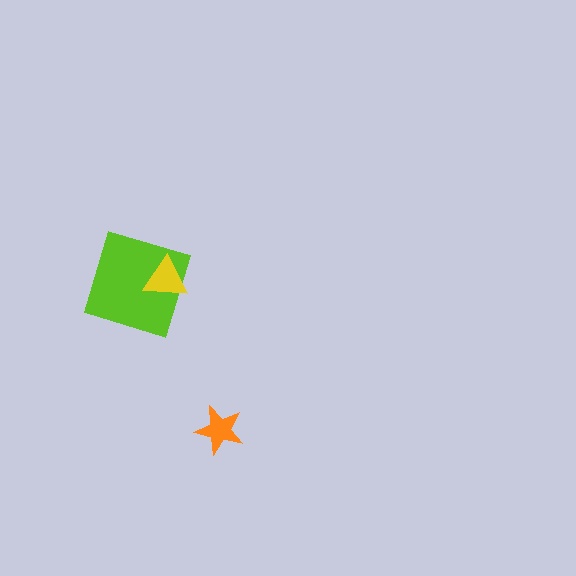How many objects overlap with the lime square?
1 object overlaps with the lime square.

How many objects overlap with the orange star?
0 objects overlap with the orange star.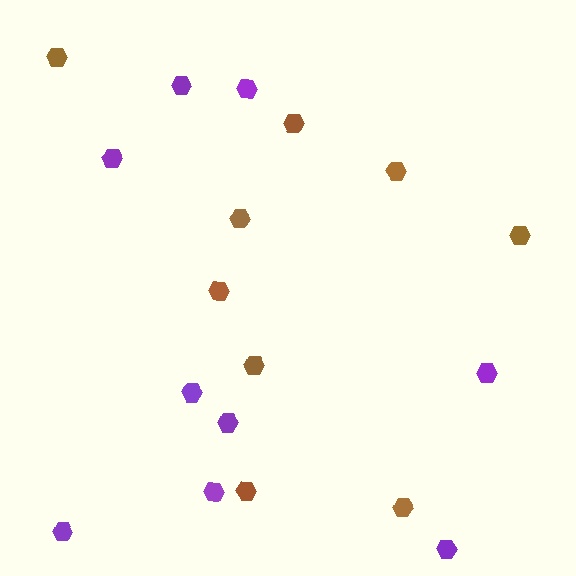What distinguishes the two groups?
There are 2 groups: one group of brown hexagons (9) and one group of purple hexagons (9).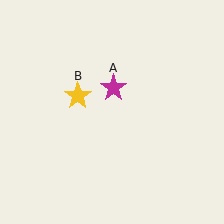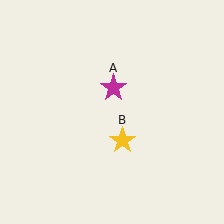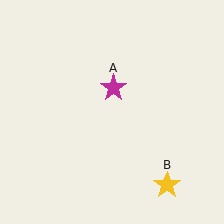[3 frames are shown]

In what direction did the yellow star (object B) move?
The yellow star (object B) moved down and to the right.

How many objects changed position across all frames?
1 object changed position: yellow star (object B).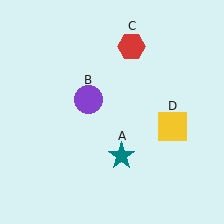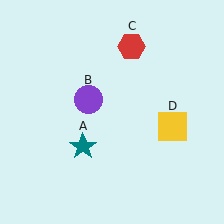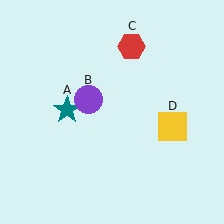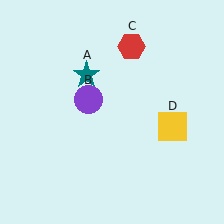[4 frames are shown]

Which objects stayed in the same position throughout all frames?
Purple circle (object B) and red hexagon (object C) and yellow square (object D) remained stationary.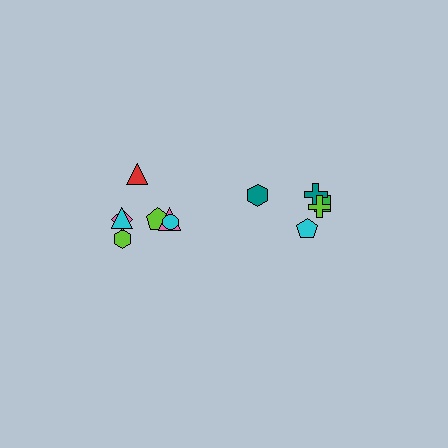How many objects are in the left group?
There are 7 objects.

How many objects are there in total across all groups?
There are 12 objects.